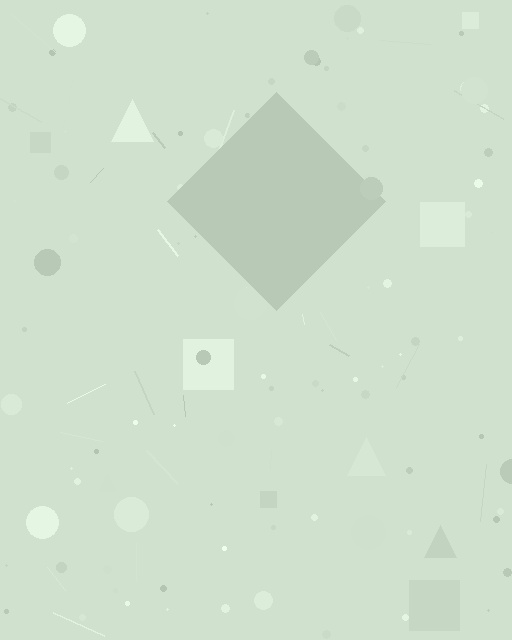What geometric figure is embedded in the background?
A diamond is embedded in the background.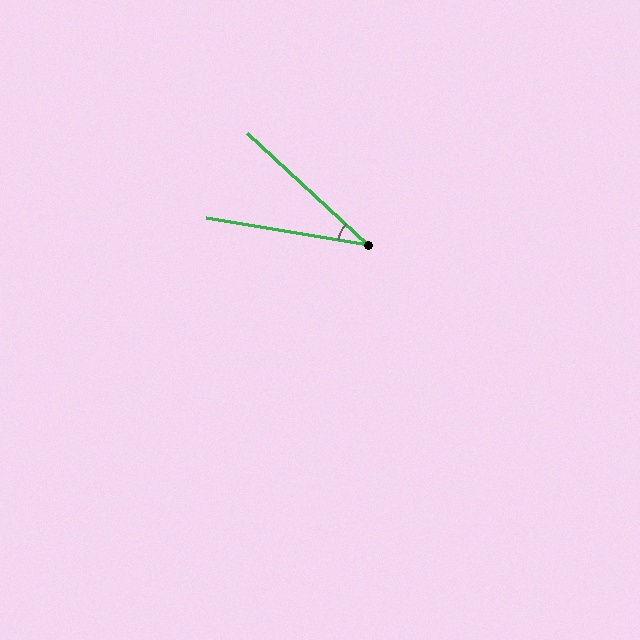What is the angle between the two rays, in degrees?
Approximately 33 degrees.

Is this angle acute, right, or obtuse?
It is acute.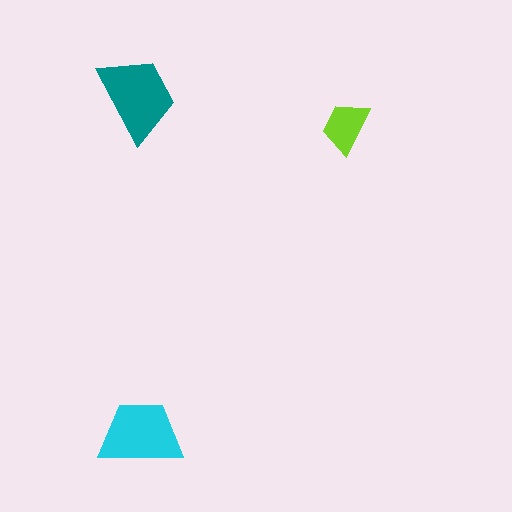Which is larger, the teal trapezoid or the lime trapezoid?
The teal one.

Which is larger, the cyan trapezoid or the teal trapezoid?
The teal one.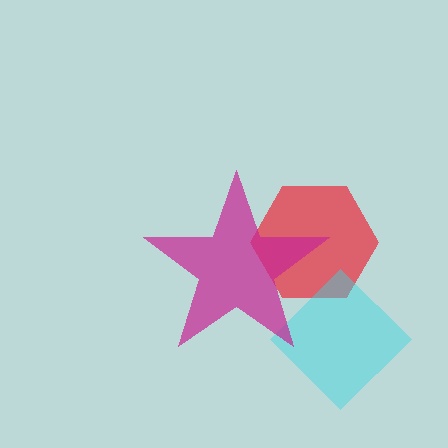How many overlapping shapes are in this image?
There are 3 overlapping shapes in the image.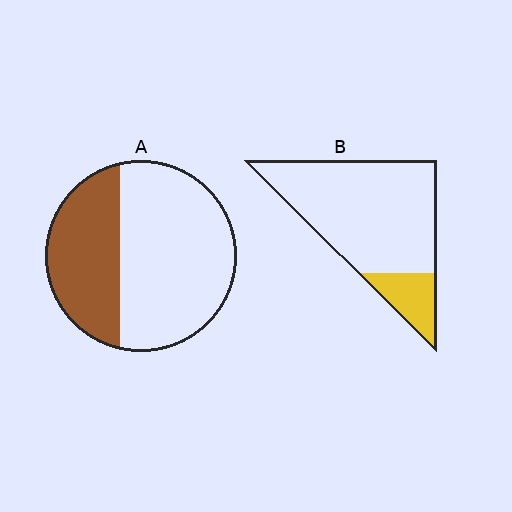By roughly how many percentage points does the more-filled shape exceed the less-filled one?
By roughly 20 percentage points (A over B).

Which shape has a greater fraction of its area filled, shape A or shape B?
Shape A.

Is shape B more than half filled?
No.